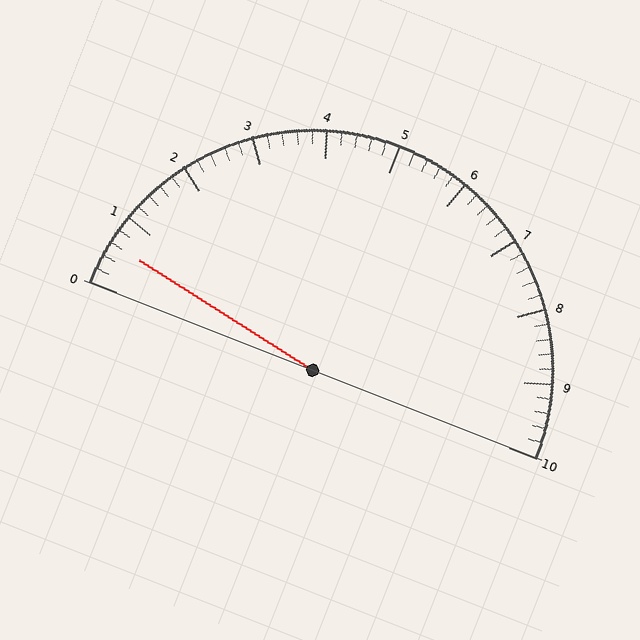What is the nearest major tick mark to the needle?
The nearest major tick mark is 1.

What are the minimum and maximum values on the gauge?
The gauge ranges from 0 to 10.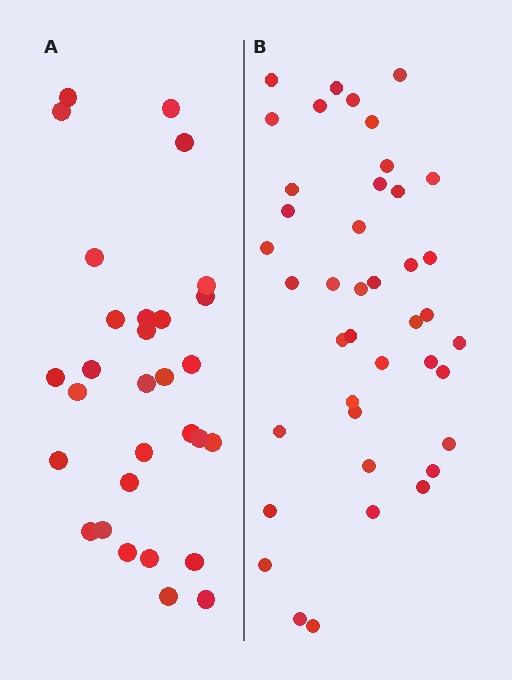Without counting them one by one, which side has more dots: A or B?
Region B (the right region) has more dots.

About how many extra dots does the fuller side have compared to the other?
Region B has roughly 12 or so more dots than region A.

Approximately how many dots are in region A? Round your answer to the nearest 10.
About 30 dots.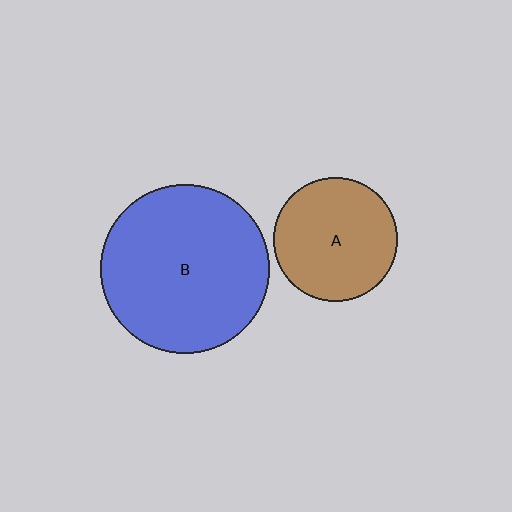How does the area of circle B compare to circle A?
Approximately 1.9 times.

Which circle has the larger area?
Circle B (blue).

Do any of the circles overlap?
No, none of the circles overlap.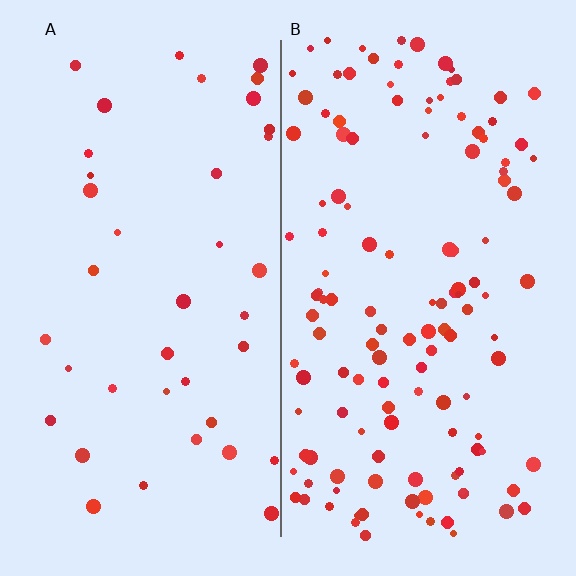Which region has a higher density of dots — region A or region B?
B (the right).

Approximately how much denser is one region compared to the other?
Approximately 3.3× — region B over region A.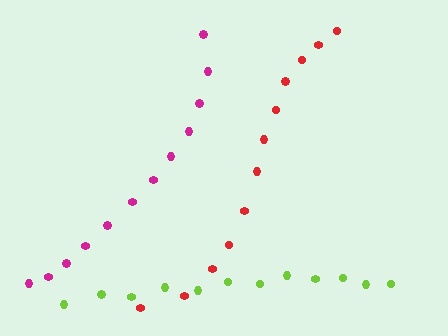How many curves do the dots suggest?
There are 3 distinct paths.